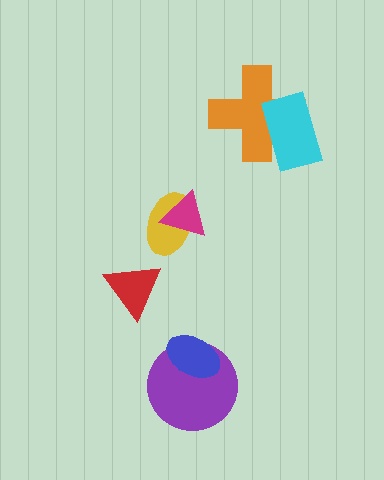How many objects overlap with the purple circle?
1 object overlaps with the purple circle.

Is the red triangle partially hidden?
No, no other shape covers it.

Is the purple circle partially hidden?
Yes, it is partially covered by another shape.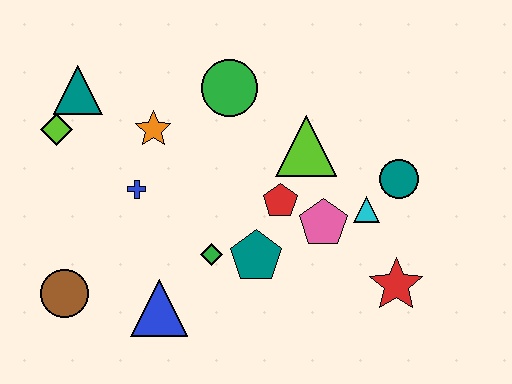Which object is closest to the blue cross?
The orange star is closest to the blue cross.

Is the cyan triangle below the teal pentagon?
No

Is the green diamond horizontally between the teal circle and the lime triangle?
No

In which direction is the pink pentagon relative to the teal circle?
The pink pentagon is to the left of the teal circle.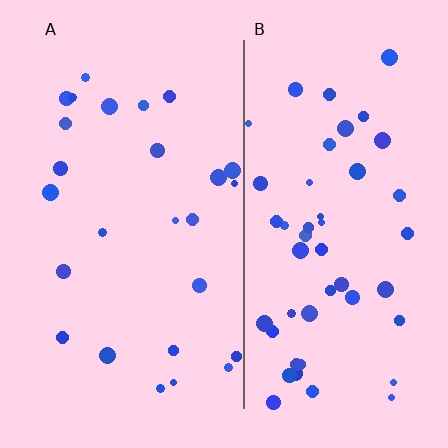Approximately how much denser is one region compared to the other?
Approximately 1.9× — region B over region A.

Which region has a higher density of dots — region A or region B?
B (the right).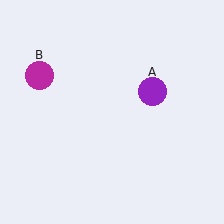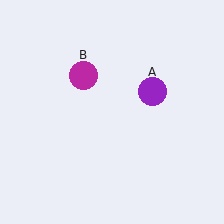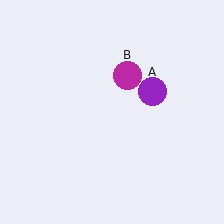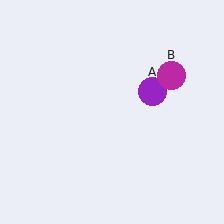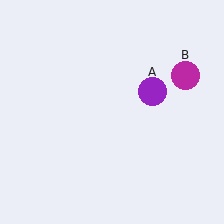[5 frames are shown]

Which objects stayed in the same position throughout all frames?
Purple circle (object A) remained stationary.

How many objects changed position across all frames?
1 object changed position: magenta circle (object B).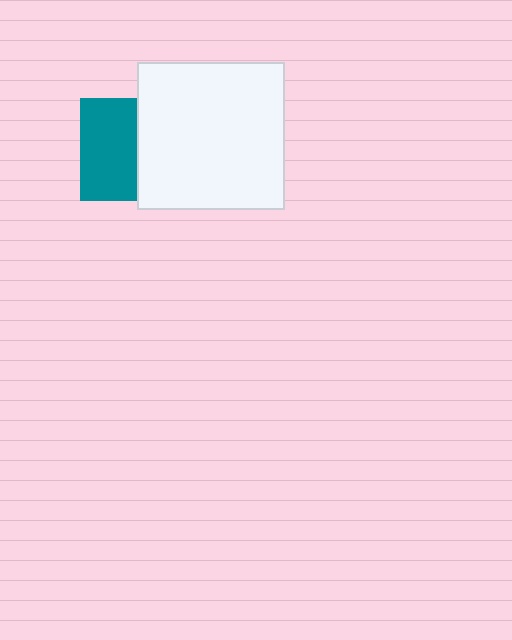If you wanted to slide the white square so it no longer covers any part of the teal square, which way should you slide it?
Slide it right — that is the most direct way to separate the two shapes.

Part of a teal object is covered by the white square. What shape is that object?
It is a square.